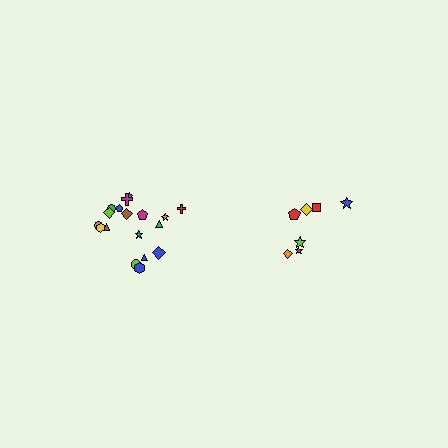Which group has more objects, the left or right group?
The left group.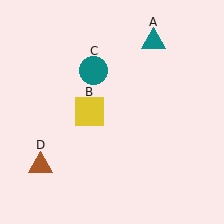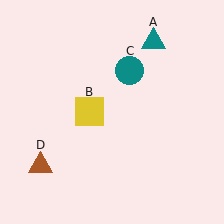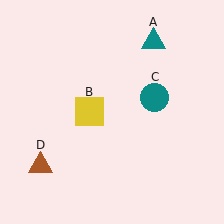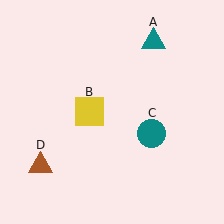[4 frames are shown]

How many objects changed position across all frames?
1 object changed position: teal circle (object C).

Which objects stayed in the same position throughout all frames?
Teal triangle (object A) and yellow square (object B) and brown triangle (object D) remained stationary.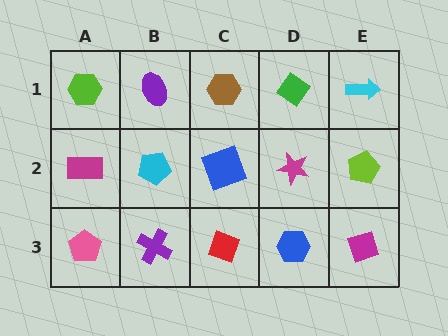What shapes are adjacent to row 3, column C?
A blue square (row 2, column C), a purple cross (row 3, column B), a blue hexagon (row 3, column D).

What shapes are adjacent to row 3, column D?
A magenta star (row 2, column D), a red diamond (row 3, column C), a magenta diamond (row 3, column E).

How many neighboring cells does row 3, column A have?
2.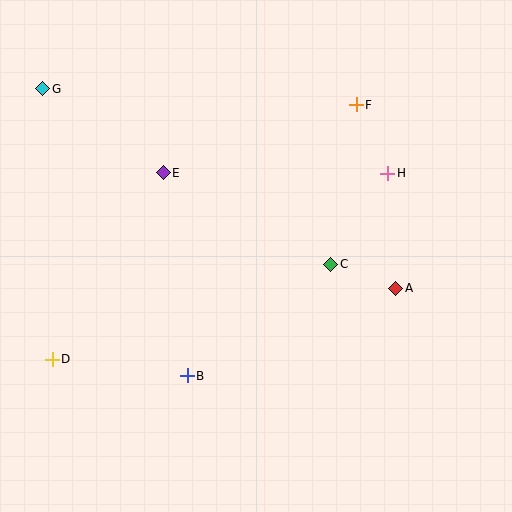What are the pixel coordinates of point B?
Point B is at (187, 376).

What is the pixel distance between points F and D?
The distance between F and D is 396 pixels.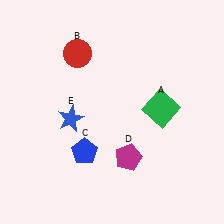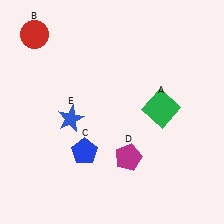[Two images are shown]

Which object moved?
The red circle (B) moved left.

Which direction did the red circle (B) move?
The red circle (B) moved left.